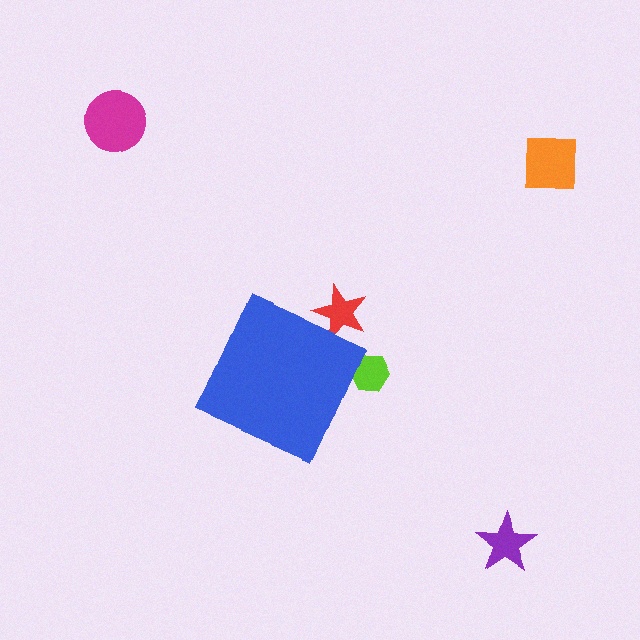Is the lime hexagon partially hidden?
Yes, the lime hexagon is partially hidden behind the blue diamond.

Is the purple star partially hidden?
No, the purple star is fully visible.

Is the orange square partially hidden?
No, the orange square is fully visible.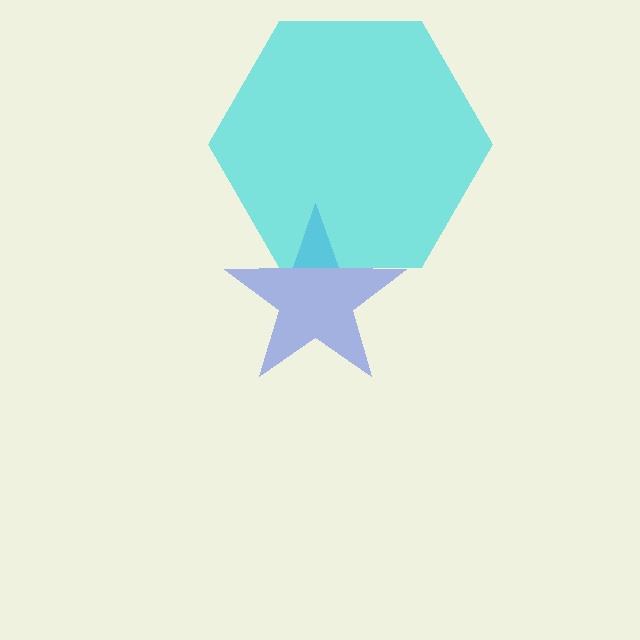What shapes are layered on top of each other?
The layered shapes are: a blue star, a cyan hexagon.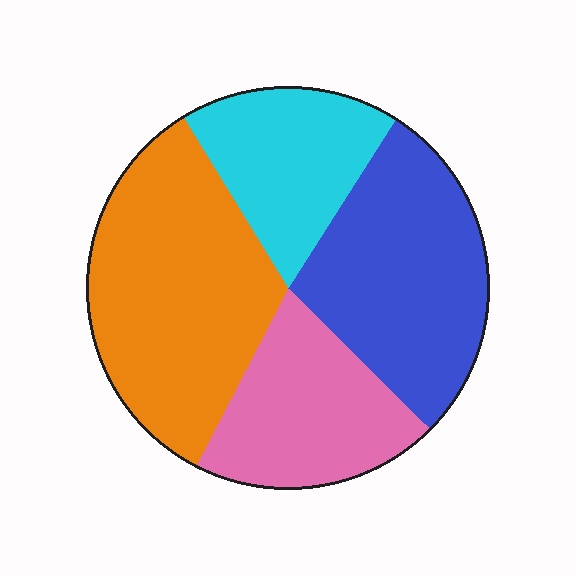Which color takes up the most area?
Orange, at roughly 35%.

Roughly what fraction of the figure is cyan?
Cyan takes up about one sixth (1/6) of the figure.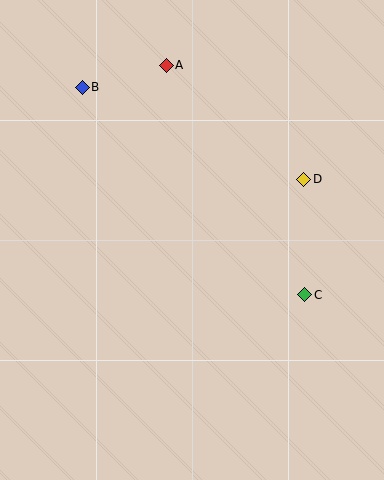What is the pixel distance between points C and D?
The distance between C and D is 115 pixels.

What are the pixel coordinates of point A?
Point A is at (166, 65).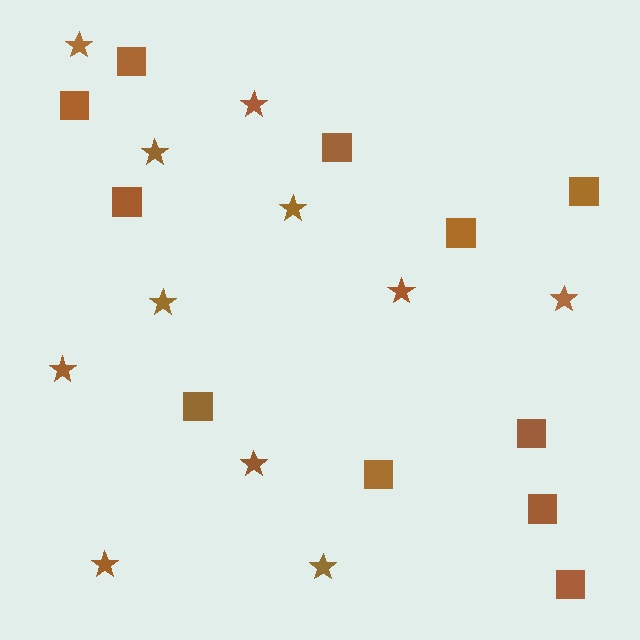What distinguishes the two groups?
There are 2 groups: one group of squares (11) and one group of stars (11).